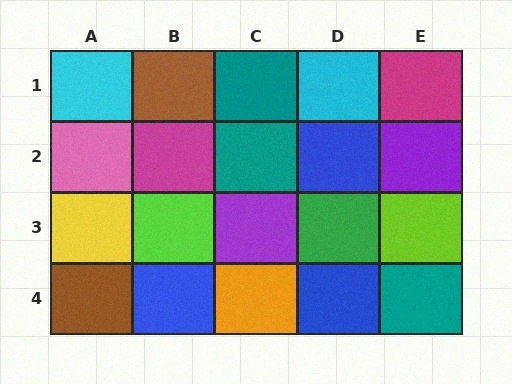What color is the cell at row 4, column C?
Orange.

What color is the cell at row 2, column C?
Teal.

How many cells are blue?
3 cells are blue.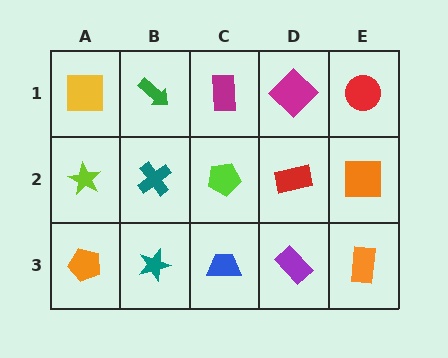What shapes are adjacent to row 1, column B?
A teal cross (row 2, column B), a yellow square (row 1, column A), a magenta rectangle (row 1, column C).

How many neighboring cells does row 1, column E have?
2.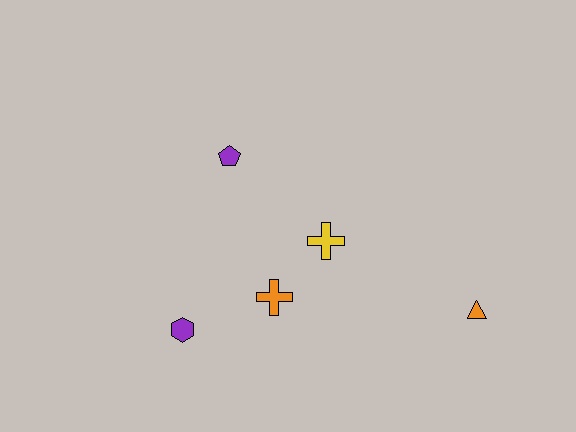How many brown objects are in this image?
There are no brown objects.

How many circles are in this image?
There are no circles.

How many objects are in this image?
There are 5 objects.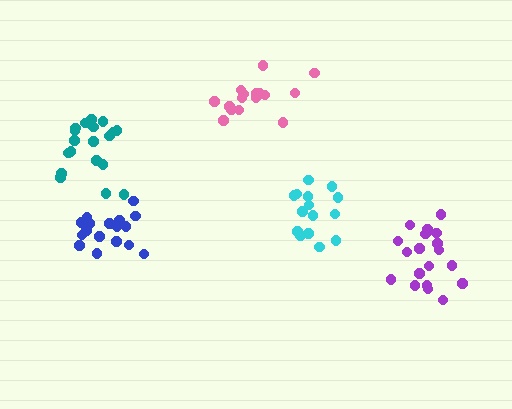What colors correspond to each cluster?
The clusters are colored: blue, cyan, teal, pink, purple.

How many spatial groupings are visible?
There are 5 spatial groupings.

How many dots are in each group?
Group 1: 18 dots, Group 2: 15 dots, Group 3: 19 dots, Group 4: 16 dots, Group 5: 19 dots (87 total).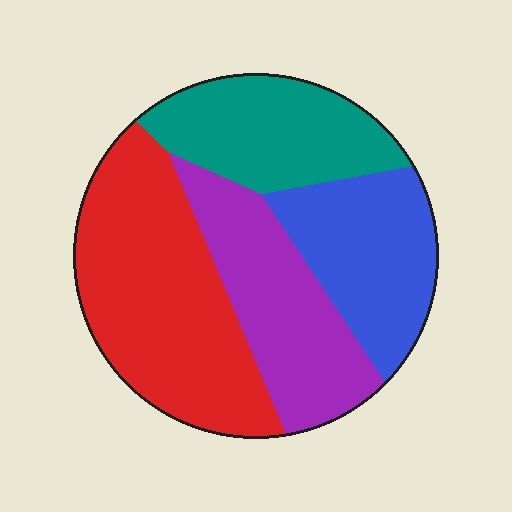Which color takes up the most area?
Red, at roughly 35%.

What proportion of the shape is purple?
Purple takes up between a sixth and a third of the shape.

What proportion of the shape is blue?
Blue covers 21% of the shape.